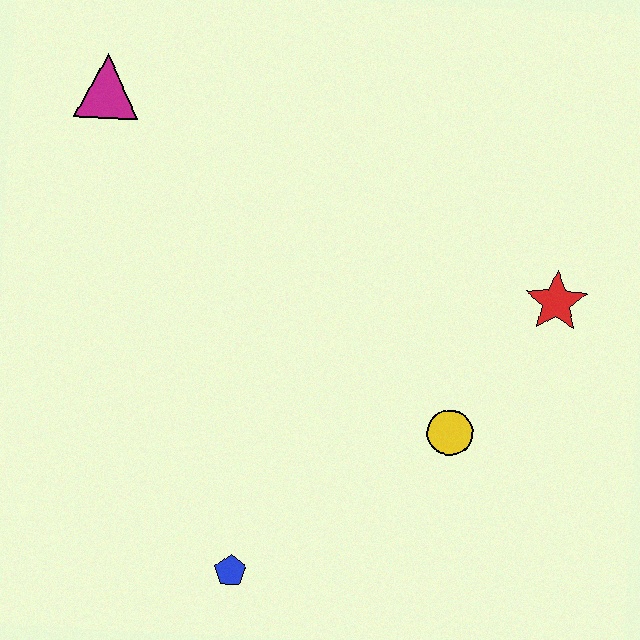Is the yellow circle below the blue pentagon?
No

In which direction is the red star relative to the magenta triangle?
The red star is to the right of the magenta triangle.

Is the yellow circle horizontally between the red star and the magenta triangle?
Yes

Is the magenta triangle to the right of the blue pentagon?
No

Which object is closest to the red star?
The yellow circle is closest to the red star.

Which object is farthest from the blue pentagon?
The magenta triangle is farthest from the blue pentagon.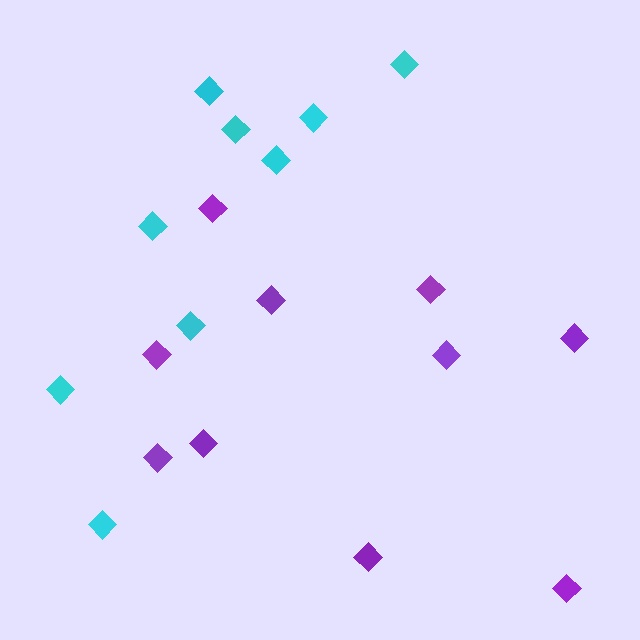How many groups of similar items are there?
There are 2 groups: one group of purple diamonds (10) and one group of cyan diamonds (9).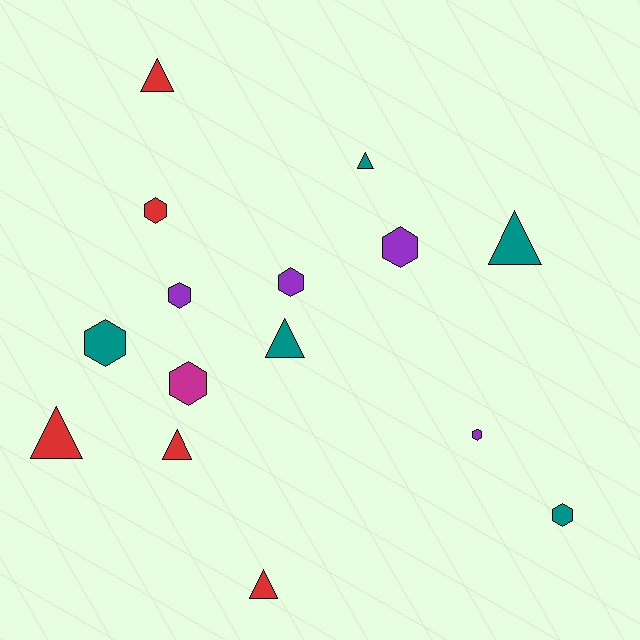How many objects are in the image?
There are 15 objects.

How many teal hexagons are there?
There are 2 teal hexagons.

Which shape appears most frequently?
Hexagon, with 8 objects.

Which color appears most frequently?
Red, with 5 objects.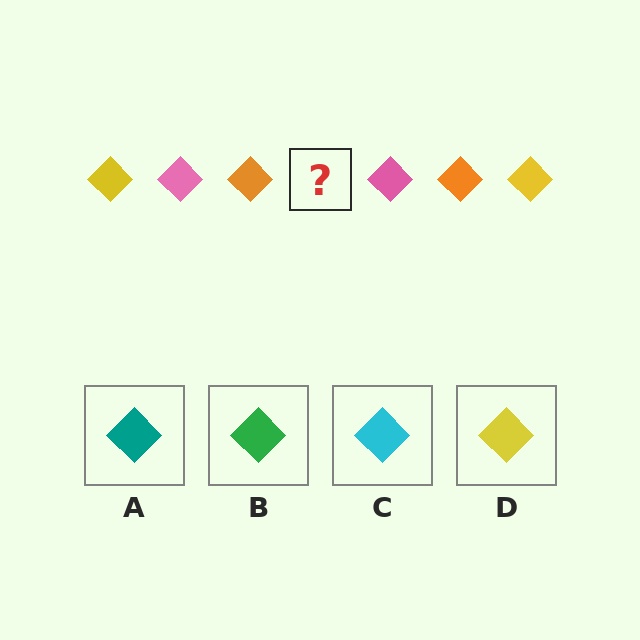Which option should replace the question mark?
Option D.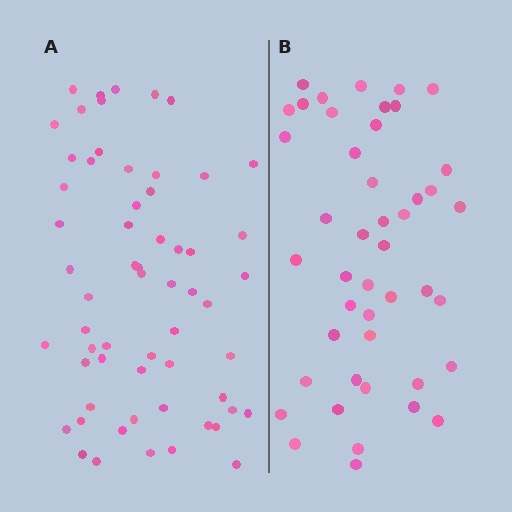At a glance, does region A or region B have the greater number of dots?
Region A (the left region) has more dots.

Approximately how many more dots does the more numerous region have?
Region A has approximately 15 more dots than region B.